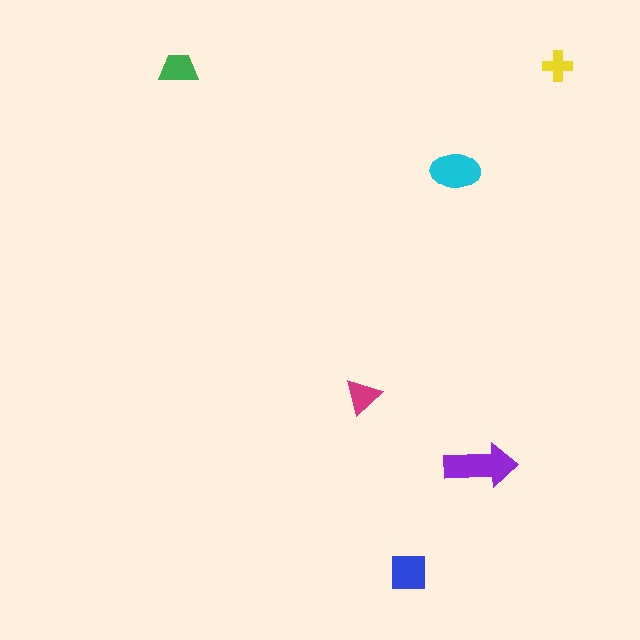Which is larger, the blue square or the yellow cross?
The blue square.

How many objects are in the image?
There are 6 objects in the image.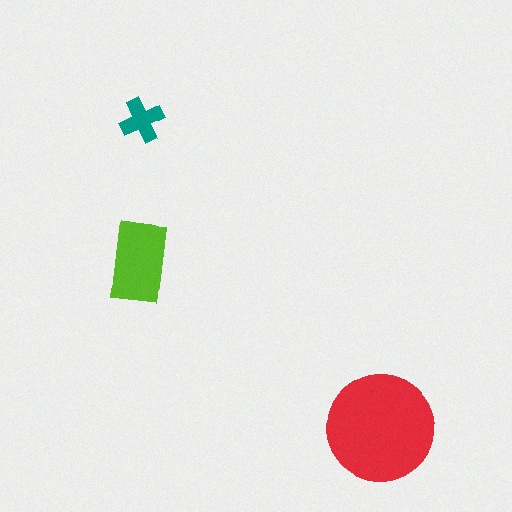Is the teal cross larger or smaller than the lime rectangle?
Smaller.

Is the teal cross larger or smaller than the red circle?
Smaller.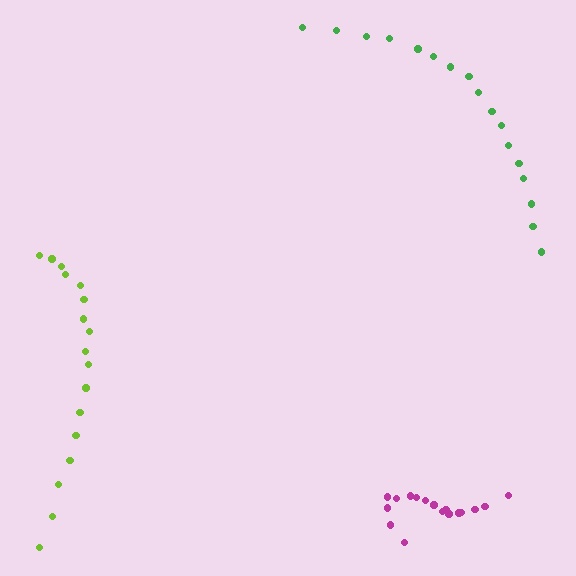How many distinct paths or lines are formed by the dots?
There are 3 distinct paths.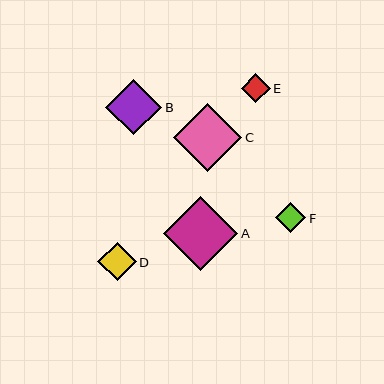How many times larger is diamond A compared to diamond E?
Diamond A is approximately 2.5 times the size of diamond E.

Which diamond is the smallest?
Diamond E is the smallest with a size of approximately 29 pixels.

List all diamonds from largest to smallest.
From largest to smallest: A, C, B, D, F, E.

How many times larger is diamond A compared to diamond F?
Diamond A is approximately 2.5 times the size of diamond F.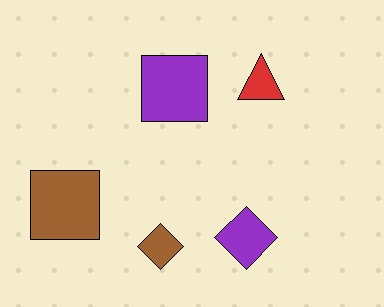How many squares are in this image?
There are 2 squares.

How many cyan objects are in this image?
There are no cyan objects.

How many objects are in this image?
There are 5 objects.